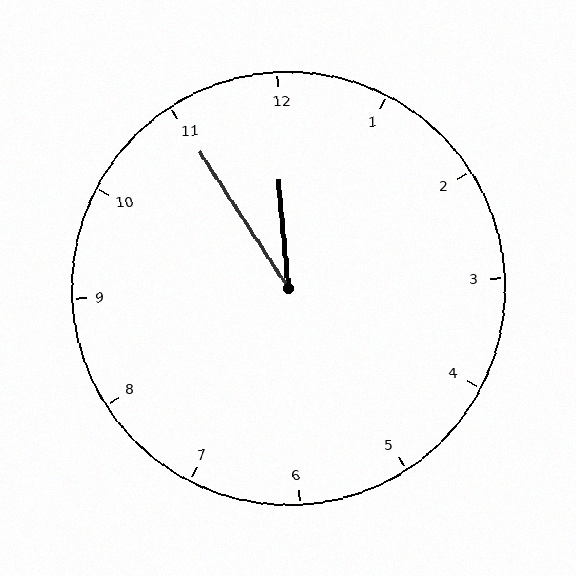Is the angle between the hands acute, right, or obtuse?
It is acute.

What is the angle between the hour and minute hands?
Approximately 28 degrees.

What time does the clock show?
11:55.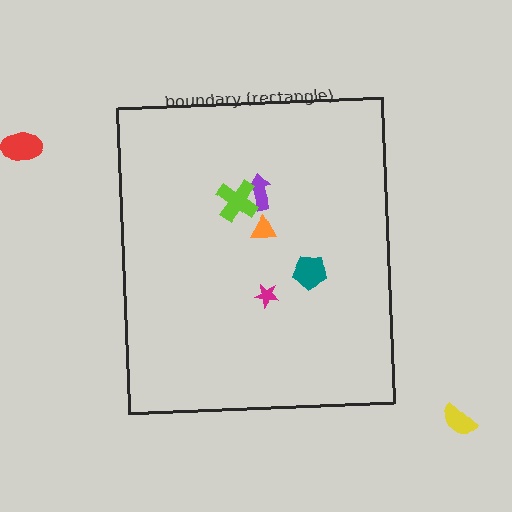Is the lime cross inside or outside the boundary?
Inside.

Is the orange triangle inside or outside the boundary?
Inside.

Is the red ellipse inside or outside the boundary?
Outside.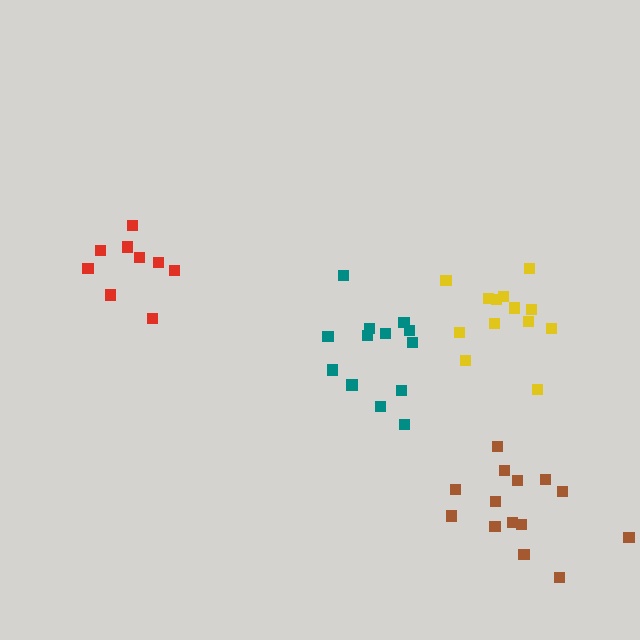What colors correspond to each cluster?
The clusters are colored: yellow, teal, brown, red.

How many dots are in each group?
Group 1: 13 dots, Group 2: 13 dots, Group 3: 14 dots, Group 4: 9 dots (49 total).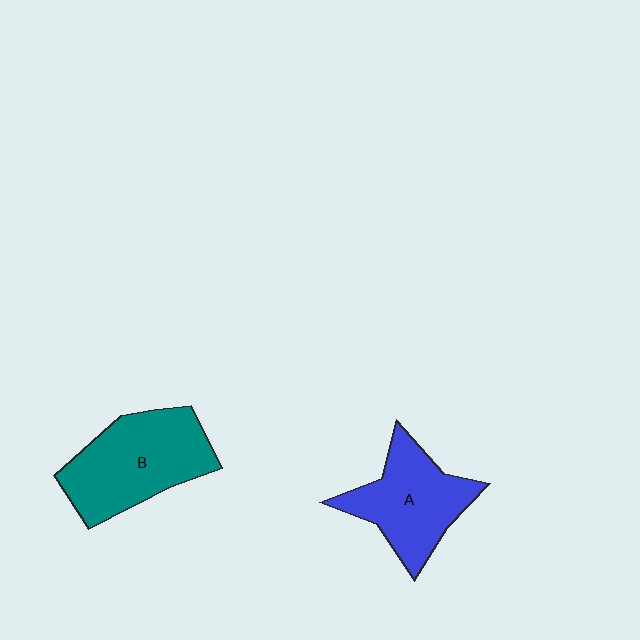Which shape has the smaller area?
Shape A (blue).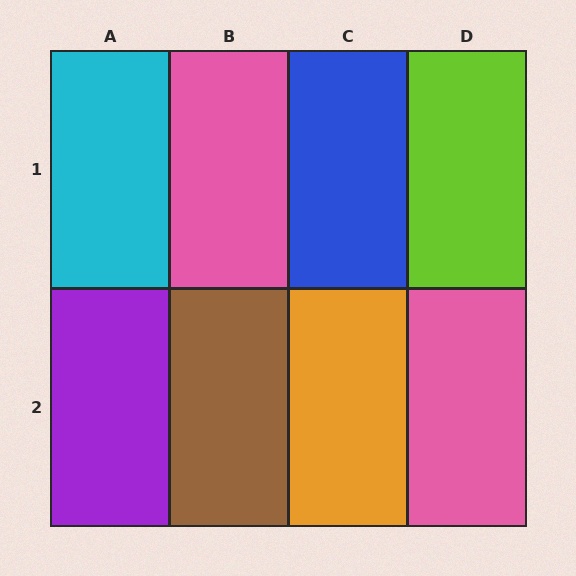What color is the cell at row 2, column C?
Orange.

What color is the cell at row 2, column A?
Purple.